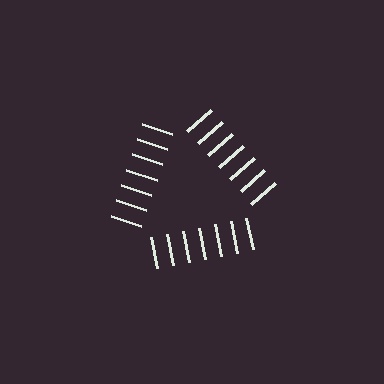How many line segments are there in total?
21 — 7 along each of the 3 edges.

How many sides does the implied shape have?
3 sides — the line-ends trace a triangle.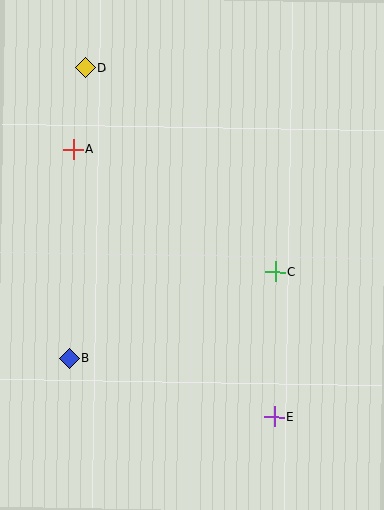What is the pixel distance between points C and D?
The distance between C and D is 278 pixels.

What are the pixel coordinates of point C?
Point C is at (275, 272).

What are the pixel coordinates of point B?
Point B is at (69, 358).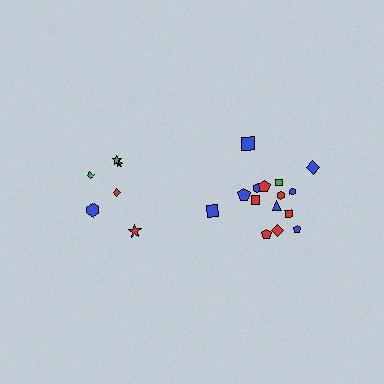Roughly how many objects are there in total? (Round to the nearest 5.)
Roughly 20 objects in total.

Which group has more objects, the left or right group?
The right group.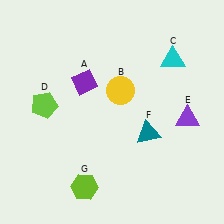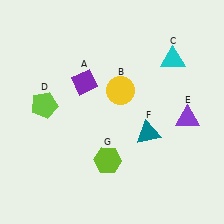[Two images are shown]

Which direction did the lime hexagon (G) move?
The lime hexagon (G) moved up.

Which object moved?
The lime hexagon (G) moved up.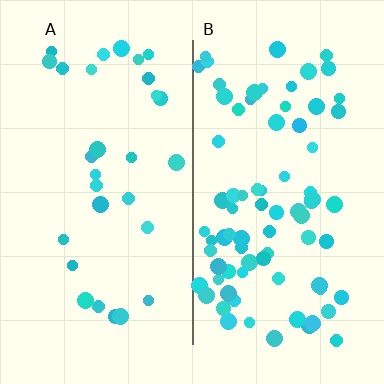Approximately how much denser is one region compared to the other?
Approximately 2.7× — region B over region A.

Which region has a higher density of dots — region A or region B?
B (the right).